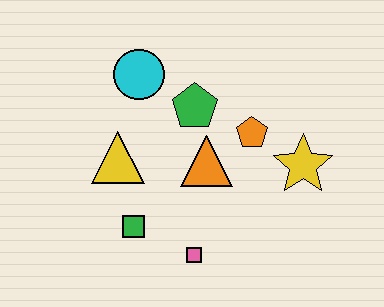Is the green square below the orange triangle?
Yes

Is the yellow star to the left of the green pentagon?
No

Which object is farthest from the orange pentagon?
The green square is farthest from the orange pentagon.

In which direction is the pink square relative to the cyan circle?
The pink square is below the cyan circle.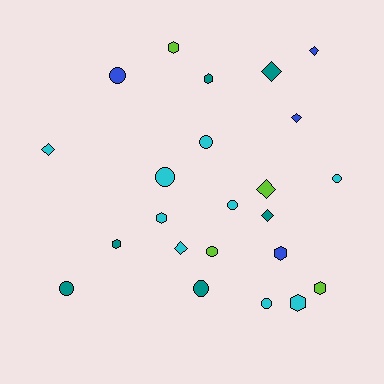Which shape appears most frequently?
Circle, with 9 objects.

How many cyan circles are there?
There are 5 cyan circles.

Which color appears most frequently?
Cyan, with 9 objects.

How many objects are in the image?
There are 23 objects.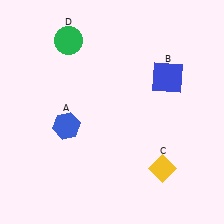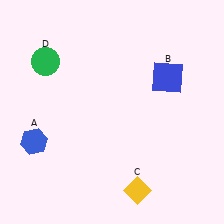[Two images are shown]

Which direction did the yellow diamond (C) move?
The yellow diamond (C) moved left.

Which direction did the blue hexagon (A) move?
The blue hexagon (A) moved left.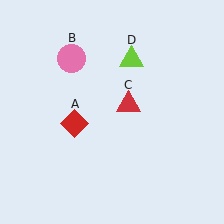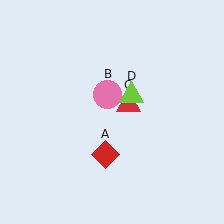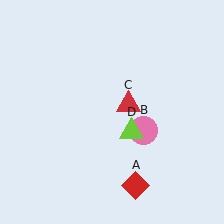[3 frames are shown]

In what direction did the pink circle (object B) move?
The pink circle (object B) moved down and to the right.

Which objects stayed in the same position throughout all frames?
Red triangle (object C) remained stationary.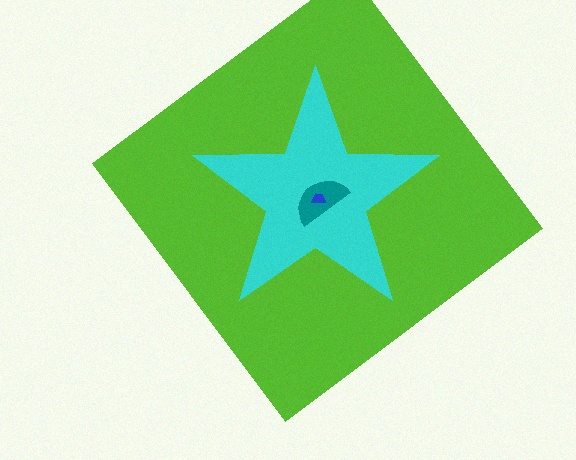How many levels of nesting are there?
4.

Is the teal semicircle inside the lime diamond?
Yes.